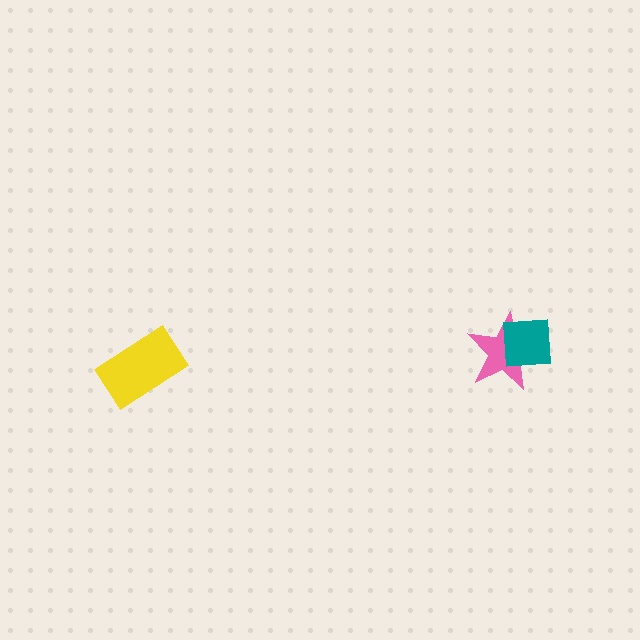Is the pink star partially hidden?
Yes, it is partially covered by another shape.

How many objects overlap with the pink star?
1 object overlaps with the pink star.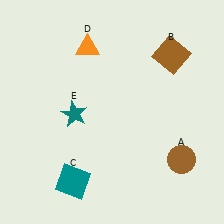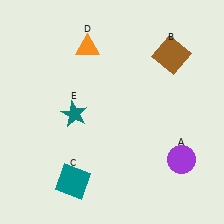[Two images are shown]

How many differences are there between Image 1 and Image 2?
There is 1 difference between the two images.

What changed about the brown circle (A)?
In Image 1, A is brown. In Image 2, it changed to purple.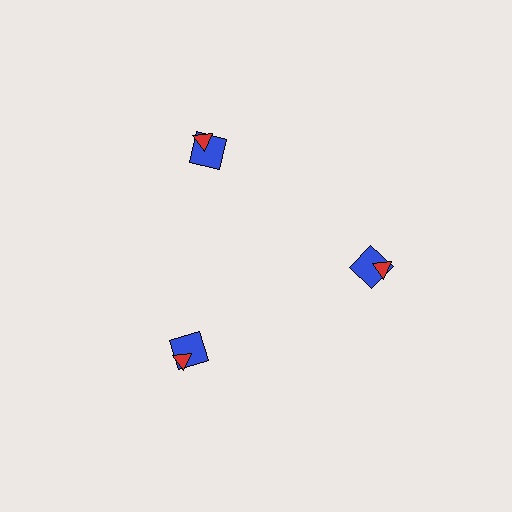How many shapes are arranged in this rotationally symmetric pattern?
There are 6 shapes, arranged in 3 groups of 2.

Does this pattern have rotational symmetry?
Yes, this pattern has 3-fold rotational symmetry. It looks the same after rotating 120 degrees around the center.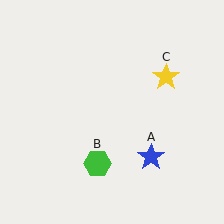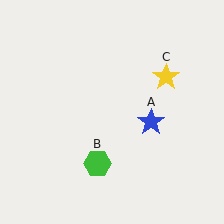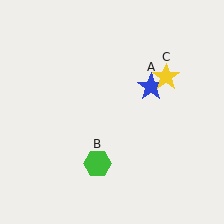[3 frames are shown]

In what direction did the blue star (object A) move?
The blue star (object A) moved up.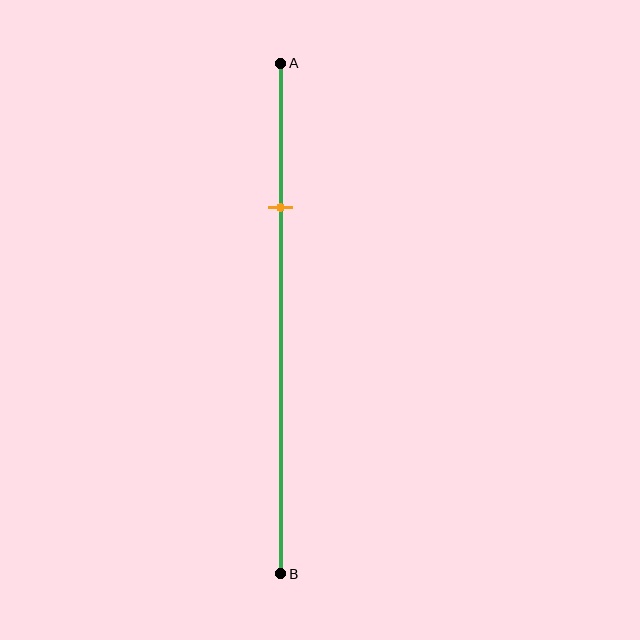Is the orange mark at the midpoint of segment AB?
No, the mark is at about 30% from A, not at the 50% midpoint.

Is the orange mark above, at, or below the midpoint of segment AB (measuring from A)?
The orange mark is above the midpoint of segment AB.